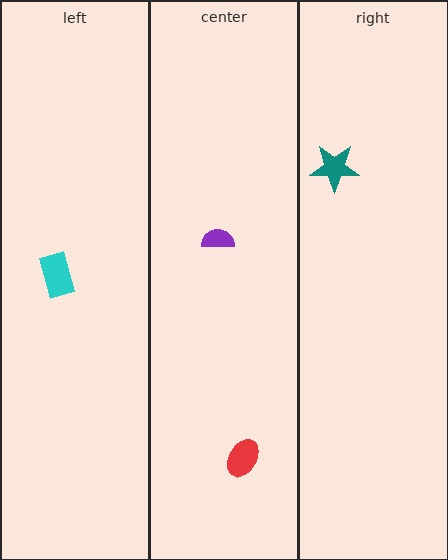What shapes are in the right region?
The teal star.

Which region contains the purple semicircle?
The center region.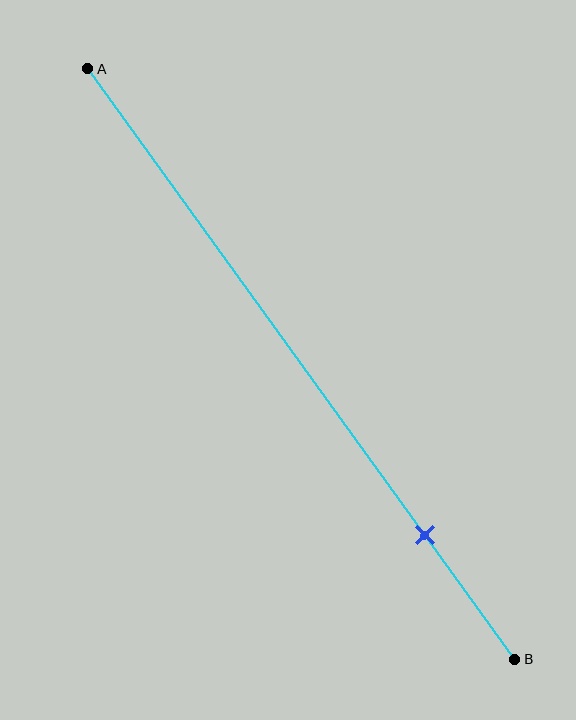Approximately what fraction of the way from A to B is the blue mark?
The blue mark is approximately 80% of the way from A to B.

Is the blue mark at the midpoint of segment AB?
No, the mark is at about 80% from A, not at the 50% midpoint.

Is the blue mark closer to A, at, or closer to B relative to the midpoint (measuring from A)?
The blue mark is closer to point B than the midpoint of segment AB.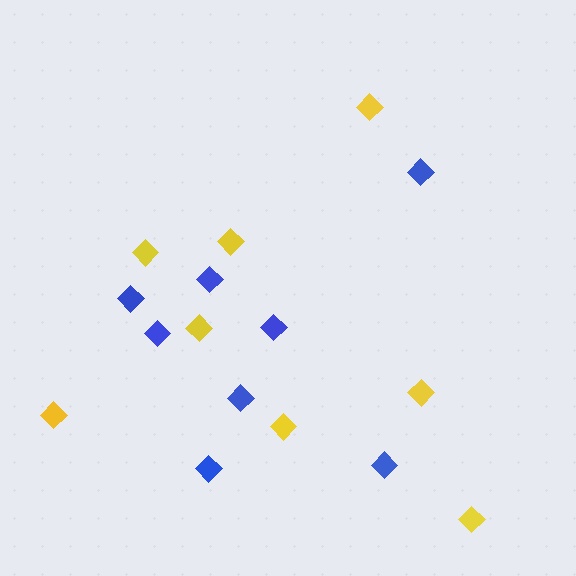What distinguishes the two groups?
There are 2 groups: one group of blue diamonds (8) and one group of yellow diamonds (8).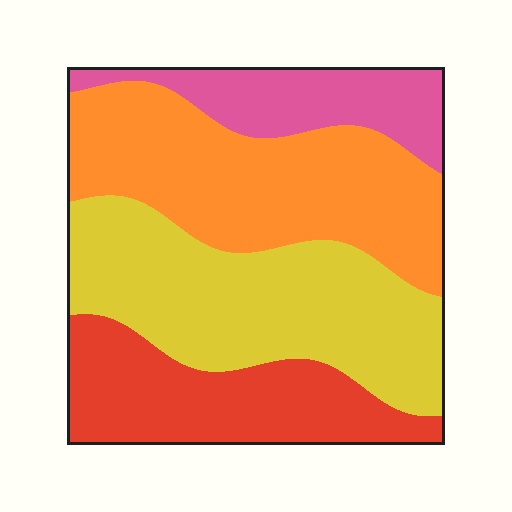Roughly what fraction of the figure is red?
Red covers around 20% of the figure.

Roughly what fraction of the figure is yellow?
Yellow covers about 35% of the figure.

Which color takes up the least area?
Pink, at roughly 15%.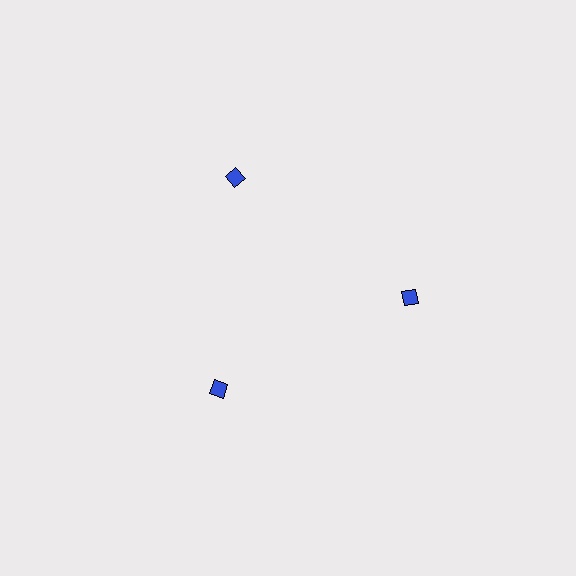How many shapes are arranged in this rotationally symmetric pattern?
There are 3 shapes, arranged in 3 groups of 1.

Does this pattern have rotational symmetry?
Yes, this pattern has 3-fold rotational symmetry. It looks the same after rotating 120 degrees around the center.